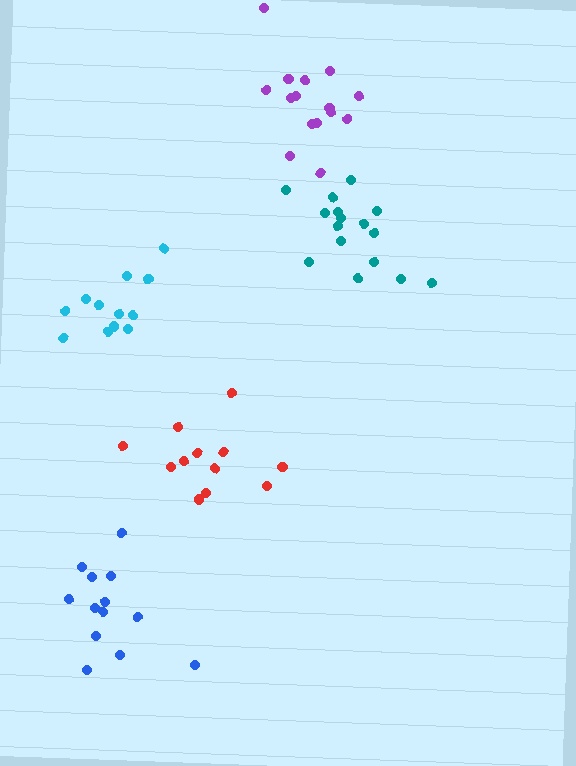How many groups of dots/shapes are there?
There are 5 groups.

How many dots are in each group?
Group 1: 16 dots, Group 2: 12 dots, Group 3: 12 dots, Group 4: 15 dots, Group 5: 13 dots (68 total).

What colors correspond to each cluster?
The clusters are colored: teal, red, cyan, purple, blue.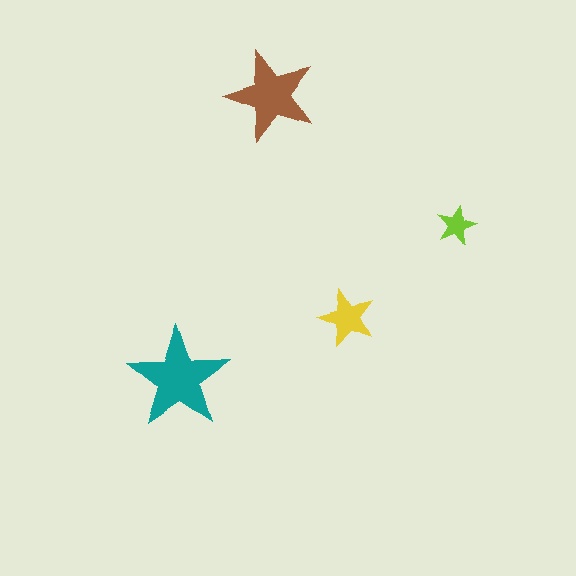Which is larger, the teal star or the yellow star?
The teal one.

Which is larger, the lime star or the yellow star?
The yellow one.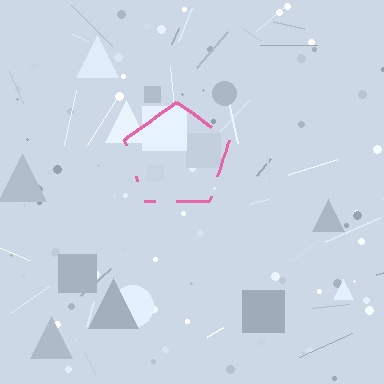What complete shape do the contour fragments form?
The contour fragments form a pentagon.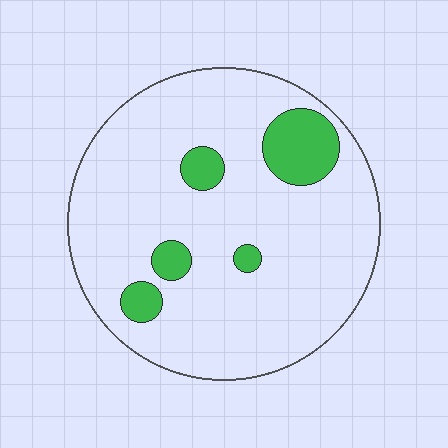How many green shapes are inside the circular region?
5.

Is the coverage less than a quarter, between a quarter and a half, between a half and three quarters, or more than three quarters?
Less than a quarter.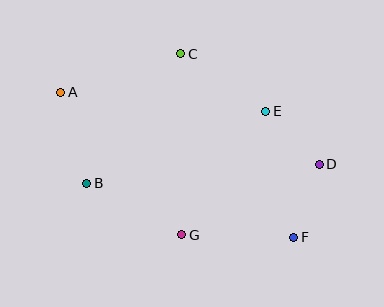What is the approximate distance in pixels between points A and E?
The distance between A and E is approximately 206 pixels.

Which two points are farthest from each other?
Points A and F are farthest from each other.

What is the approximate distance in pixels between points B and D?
The distance between B and D is approximately 233 pixels.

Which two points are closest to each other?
Points D and E are closest to each other.